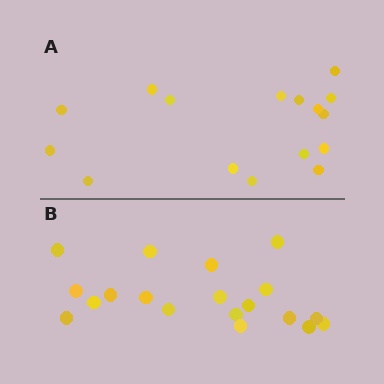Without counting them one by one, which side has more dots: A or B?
Region B (the bottom region) has more dots.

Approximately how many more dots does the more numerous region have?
Region B has just a few more — roughly 2 or 3 more dots than region A.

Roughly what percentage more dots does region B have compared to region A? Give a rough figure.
About 20% more.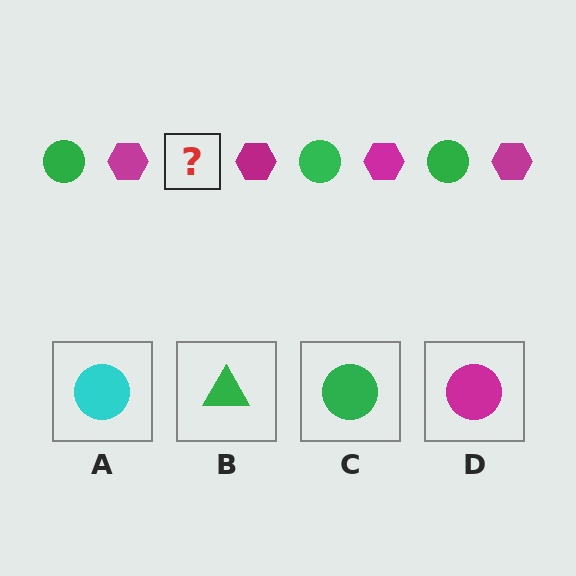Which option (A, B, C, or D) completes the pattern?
C.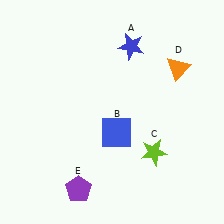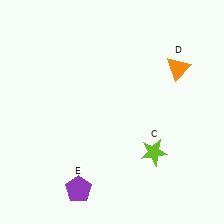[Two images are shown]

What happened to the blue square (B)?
The blue square (B) was removed in Image 2. It was in the bottom-right area of Image 1.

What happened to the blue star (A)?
The blue star (A) was removed in Image 2. It was in the top-right area of Image 1.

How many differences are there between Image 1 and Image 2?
There are 2 differences between the two images.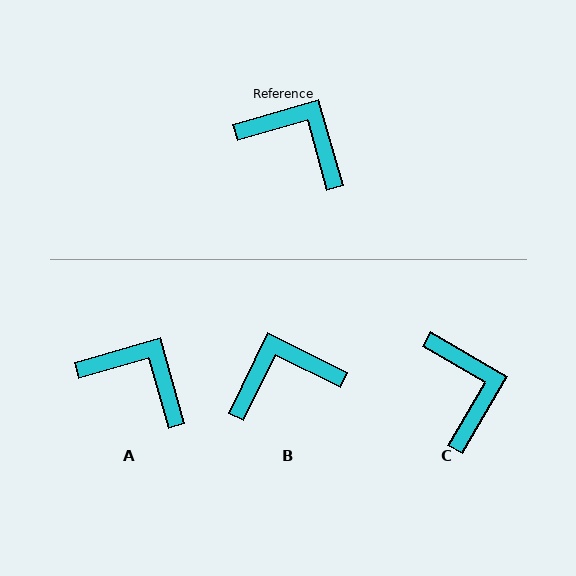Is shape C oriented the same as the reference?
No, it is off by about 46 degrees.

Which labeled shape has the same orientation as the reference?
A.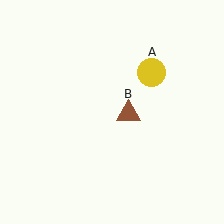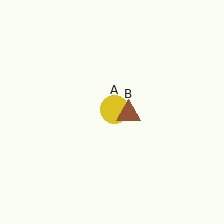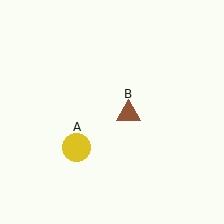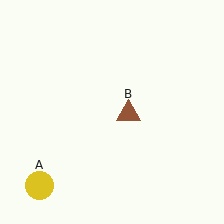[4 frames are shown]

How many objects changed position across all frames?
1 object changed position: yellow circle (object A).